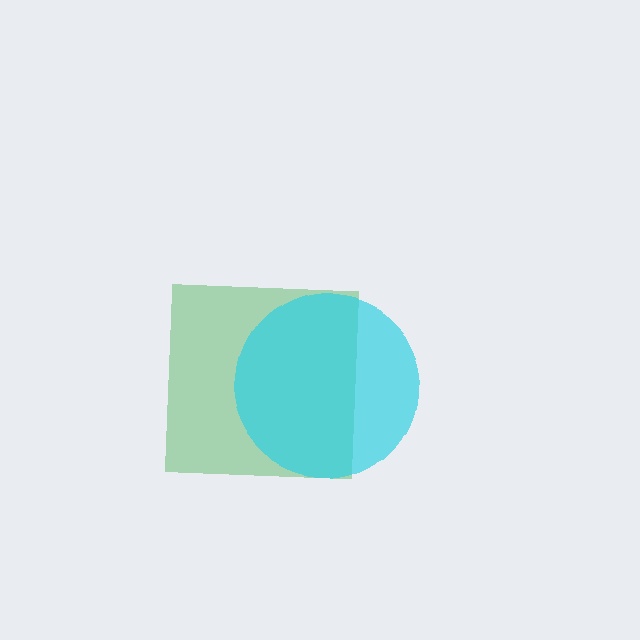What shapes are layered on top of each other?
The layered shapes are: a green square, a cyan circle.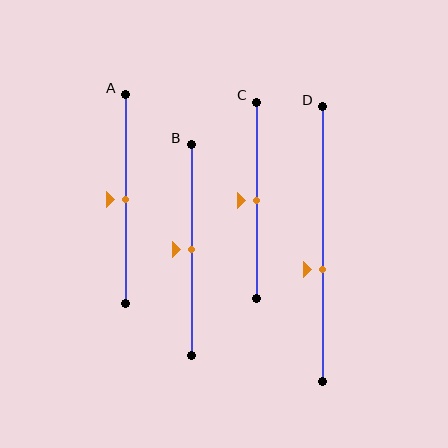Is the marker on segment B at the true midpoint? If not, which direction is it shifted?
Yes, the marker on segment B is at the true midpoint.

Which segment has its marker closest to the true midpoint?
Segment A has its marker closest to the true midpoint.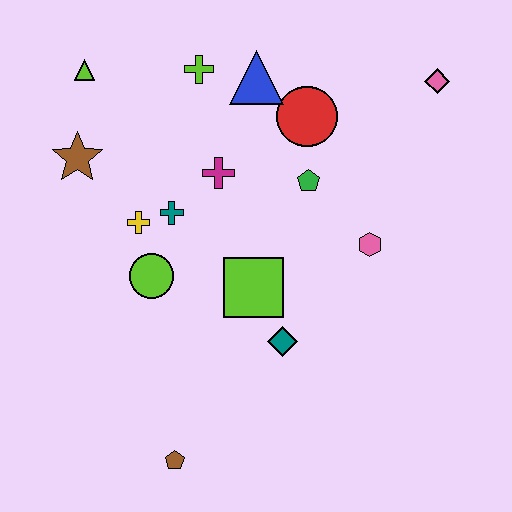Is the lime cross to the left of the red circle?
Yes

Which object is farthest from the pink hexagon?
The lime triangle is farthest from the pink hexagon.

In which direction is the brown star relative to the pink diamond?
The brown star is to the left of the pink diamond.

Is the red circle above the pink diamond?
No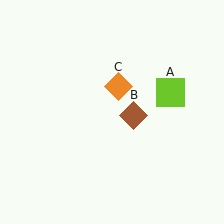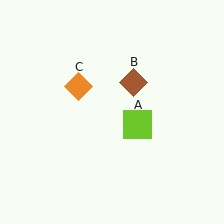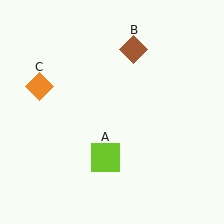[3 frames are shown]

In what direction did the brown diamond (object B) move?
The brown diamond (object B) moved up.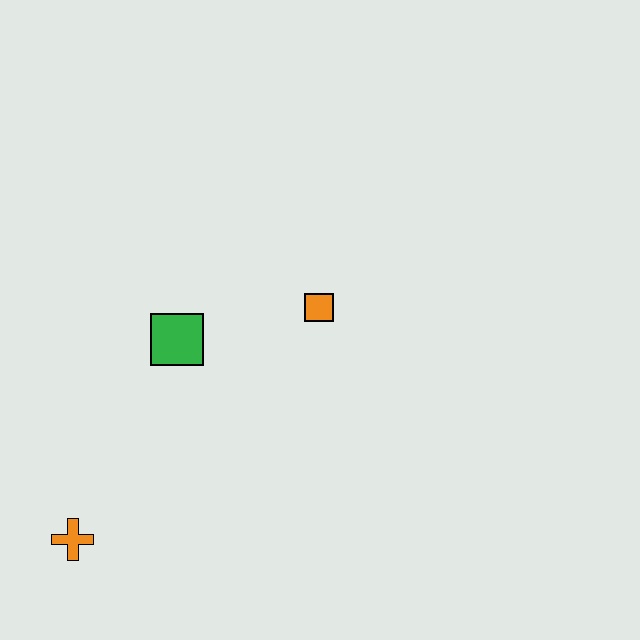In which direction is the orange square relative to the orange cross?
The orange square is to the right of the orange cross.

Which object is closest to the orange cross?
The green square is closest to the orange cross.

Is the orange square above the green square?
Yes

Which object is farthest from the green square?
The orange cross is farthest from the green square.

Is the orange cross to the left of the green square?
Yes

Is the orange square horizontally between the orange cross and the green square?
No